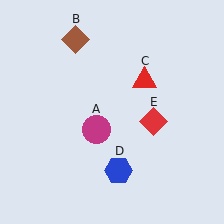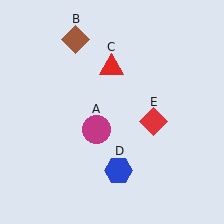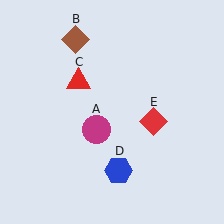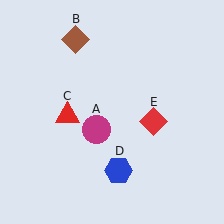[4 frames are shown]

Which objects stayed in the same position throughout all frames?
Magenta circle (object A) and brown diamond (object B) and blue hexagon (object D) and red diamond (object E) remained stationary.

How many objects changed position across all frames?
1 object changed position: red triangle (object C).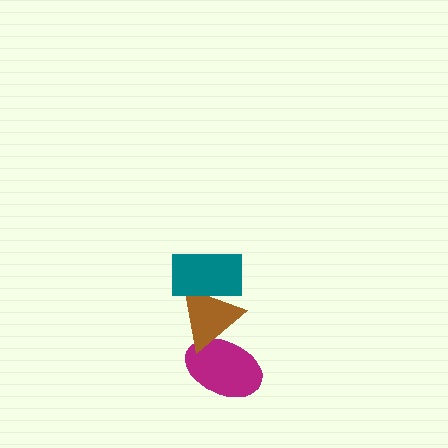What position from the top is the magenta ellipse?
The magenta ellipse is 3rd from the top.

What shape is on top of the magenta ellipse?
The brown triangle is on top of the magenta ellipse.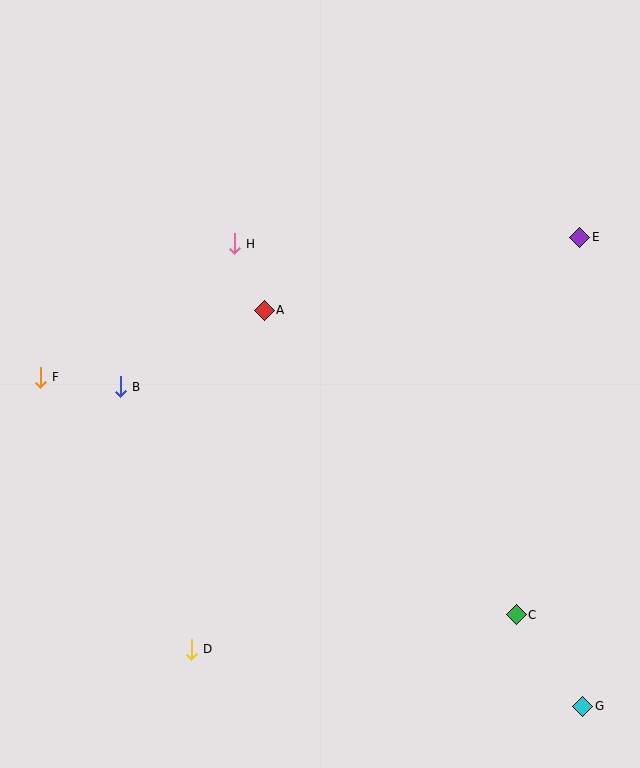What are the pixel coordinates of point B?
Point B is at (120, 387).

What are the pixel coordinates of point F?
Point F is at (40, 377).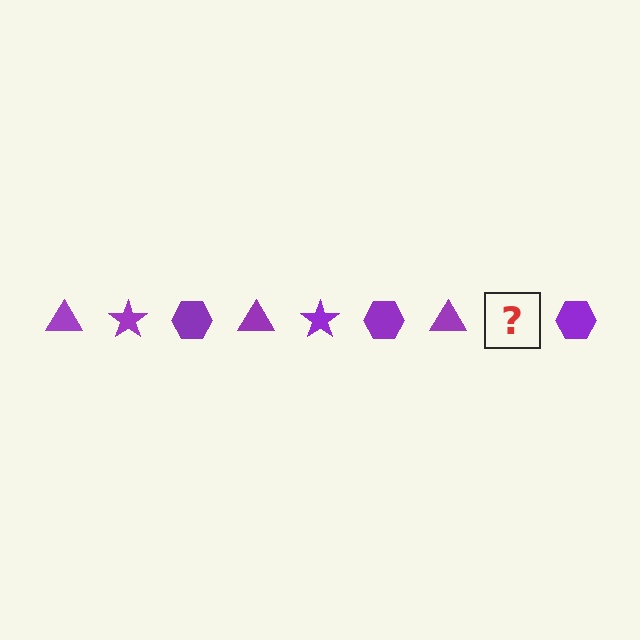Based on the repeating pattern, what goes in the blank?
The blank should be a purple star.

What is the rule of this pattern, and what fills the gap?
The rule is that the pattern cycles through triangle, star, hexagon shapes in purple. The gap should be filled with a purple star.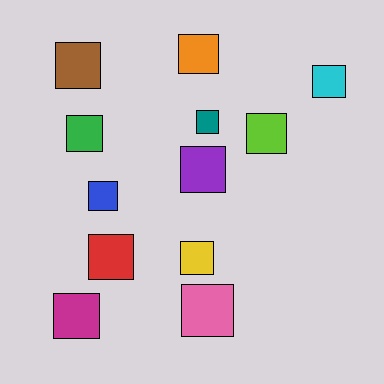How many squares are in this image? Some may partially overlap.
There are 12 squares.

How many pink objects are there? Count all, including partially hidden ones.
There is 1 pink object.